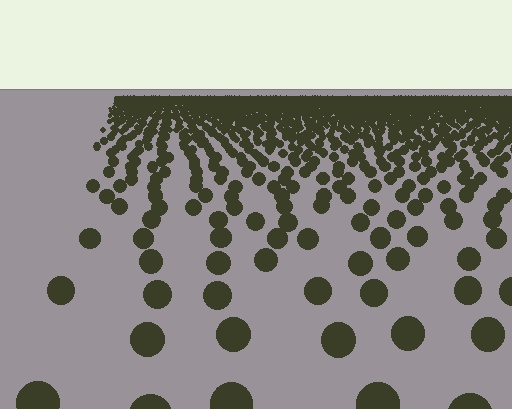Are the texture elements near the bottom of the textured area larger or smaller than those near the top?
Larger. Near the bottom, elements are closer to the viewer and appear at a bigger on-screen size.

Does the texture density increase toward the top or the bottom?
Density increases toward the top.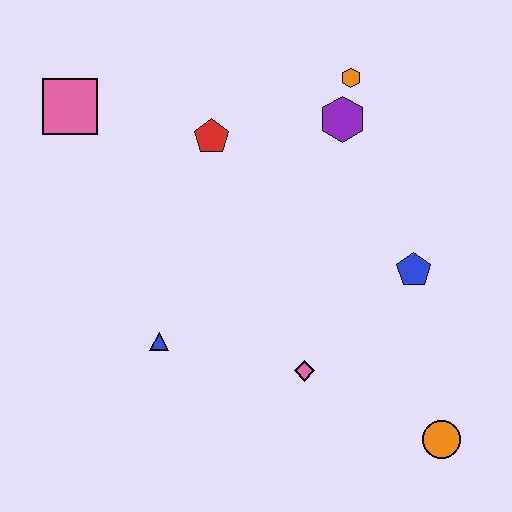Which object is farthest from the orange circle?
The pink square is farthest from the orange circle.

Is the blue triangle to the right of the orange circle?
No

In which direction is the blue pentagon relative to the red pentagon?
The blue pentagon is to the right of the red pentagon.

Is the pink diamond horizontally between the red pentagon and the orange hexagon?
Yes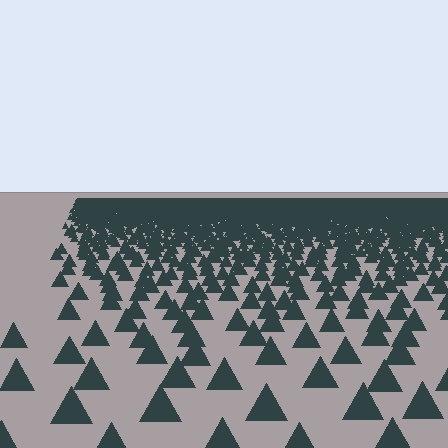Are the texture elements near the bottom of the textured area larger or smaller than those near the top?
Larger. Near the bottom, elements are closer to the viewer and appear at a bigger on-screen size.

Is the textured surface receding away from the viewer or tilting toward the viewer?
The surface is receding away from the viewer. Texture elements get smaller and denser toward the top.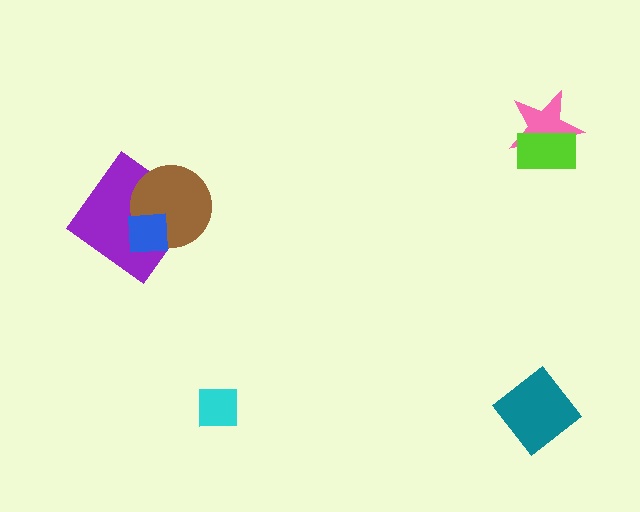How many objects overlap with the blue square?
2 objects overlap with the blue square.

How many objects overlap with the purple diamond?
2 objects overlap with the purple diamond.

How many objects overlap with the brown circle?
2 objects overlap with the brown circle.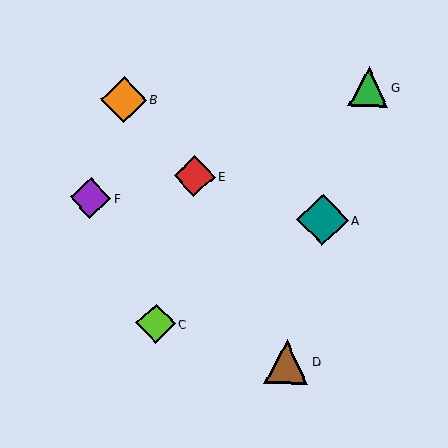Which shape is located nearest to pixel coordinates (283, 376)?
The brown triangle (labeled D) at (287, 362) is nearest to that location.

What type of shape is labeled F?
Shape F is a purple diamond.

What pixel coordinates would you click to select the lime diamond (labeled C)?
Click at (156, 323) to select the lime diamond C.